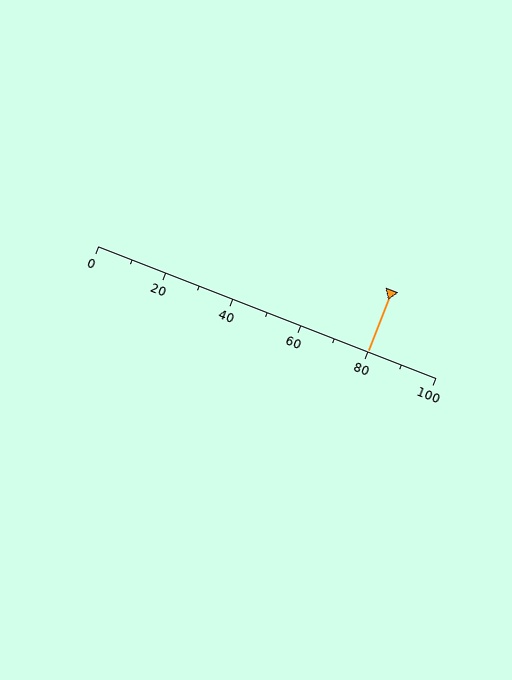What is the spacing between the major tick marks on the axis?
The major ticks are spaced 20 apart.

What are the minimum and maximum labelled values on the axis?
The axis runs from 0 to 100.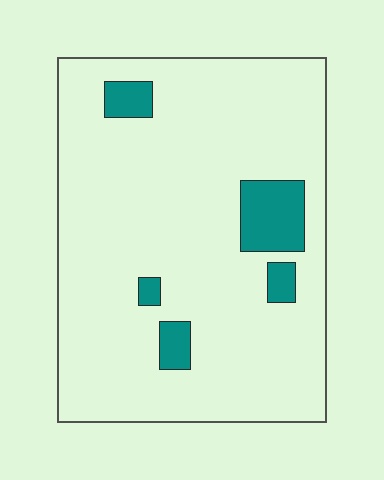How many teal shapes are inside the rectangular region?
5.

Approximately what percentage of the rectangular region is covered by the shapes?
Approximately 10%.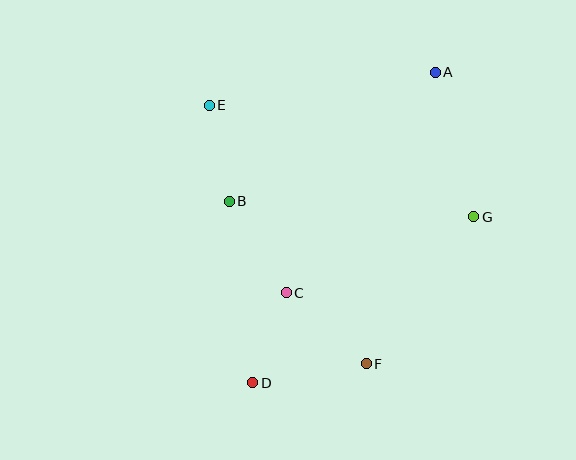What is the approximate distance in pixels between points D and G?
The distance between D and G is approximately 277 pixels.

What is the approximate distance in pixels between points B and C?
The distance between B and C is approximately 108 pixels.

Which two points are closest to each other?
Points C and D are closest to each other.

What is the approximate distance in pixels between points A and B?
The distance between A and B is approximately 243 pixels.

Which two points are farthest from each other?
Points A and D are farthest from each other.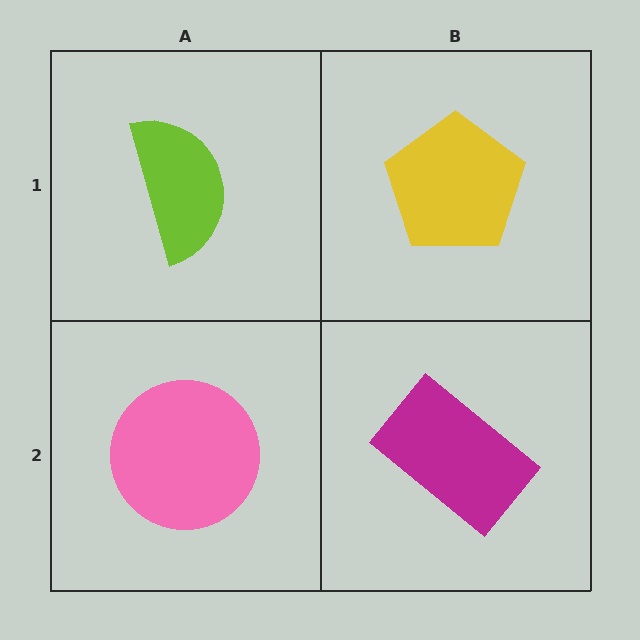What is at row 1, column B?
A yellow pentagon.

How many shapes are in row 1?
2 shapes.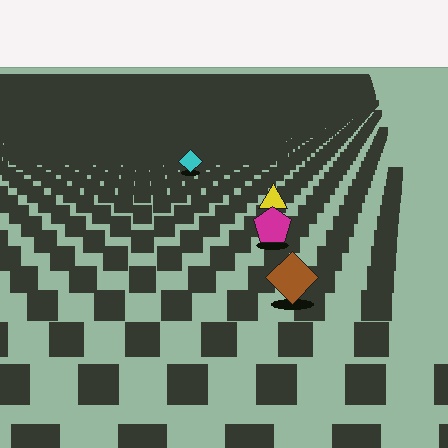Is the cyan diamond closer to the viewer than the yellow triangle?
No. The yellow triangle is closer — you can tell from the texture gradient: the ground texture is coarser near it.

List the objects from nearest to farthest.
From nearest to farthest: the brown diamond, the magenta pentagon, the yellow triangle, the cyan diamond.